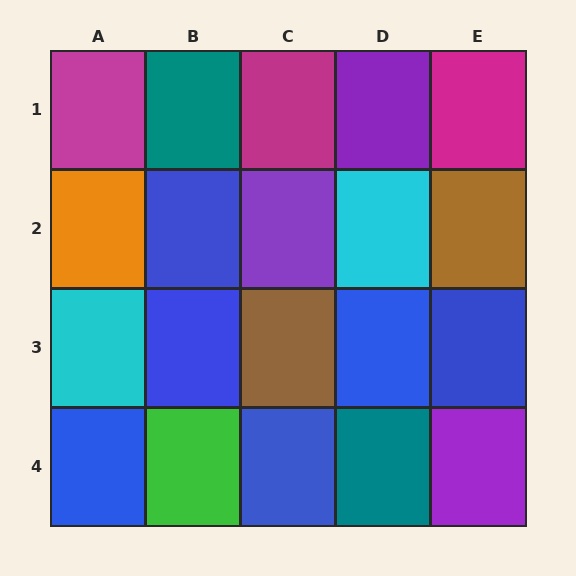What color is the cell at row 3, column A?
Cyan.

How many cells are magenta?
3 cells are magenta.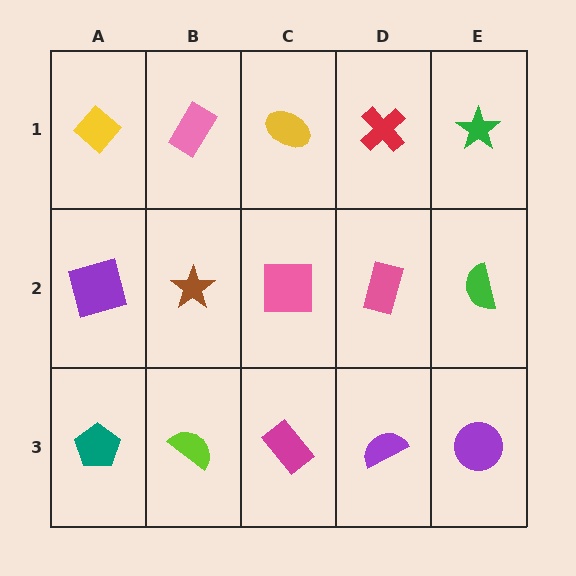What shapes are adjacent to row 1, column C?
A pink square (row 2, column C), a pink rectangle (row 1, column B), a red cross (row 1, column D).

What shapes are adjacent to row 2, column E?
A green star (row 1, column E), a purple circle (row 3, column E), a pink rectangle (row 2, column D).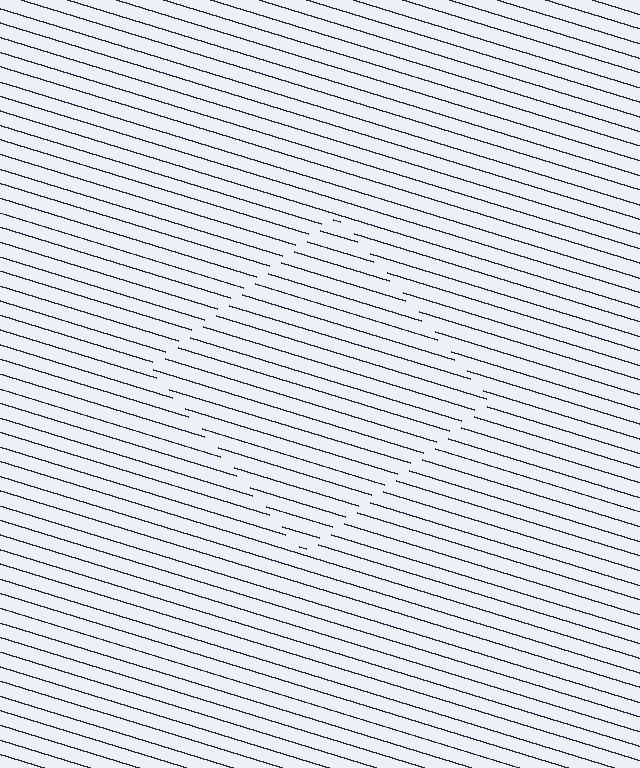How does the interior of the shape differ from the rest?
The interior of the shape contains the same grating, shifted by half a period — the contour is defined by the phase discontinuity where line-ends from the inner and outer gratings abut.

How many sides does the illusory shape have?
4 sides — the line-ends trace a square.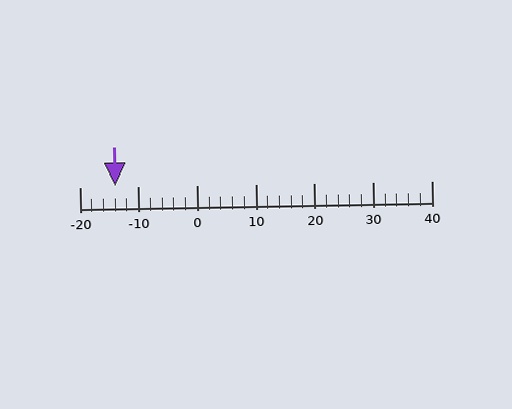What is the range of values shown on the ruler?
The ruler shows values from -20 to 40.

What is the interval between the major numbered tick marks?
The major tick marks are spaced 10 units apart.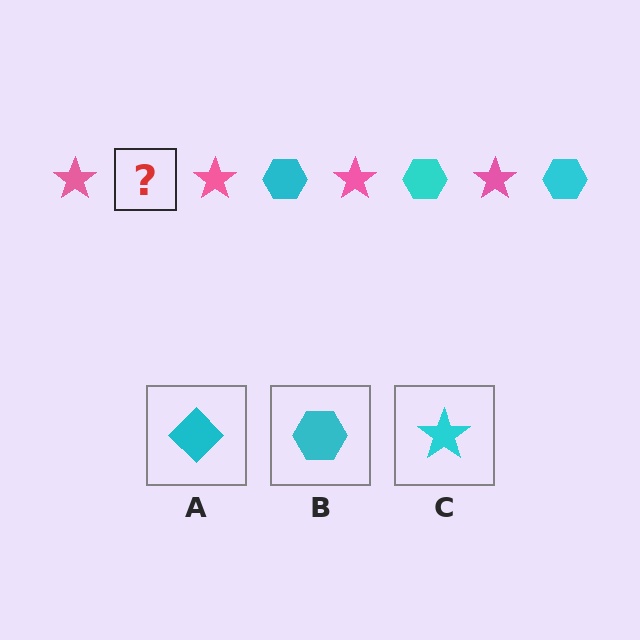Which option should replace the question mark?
Option B.